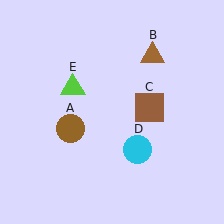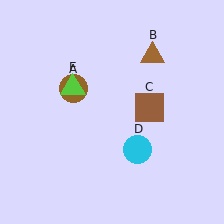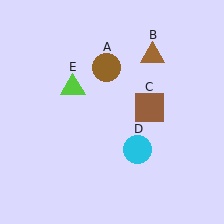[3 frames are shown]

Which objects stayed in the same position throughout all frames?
Brown triangle (object B) and brown square (object C) and cyan circle (object D) and lime triangle (object E) remained stationary.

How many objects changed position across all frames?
1 object changed position: brown circle (object A).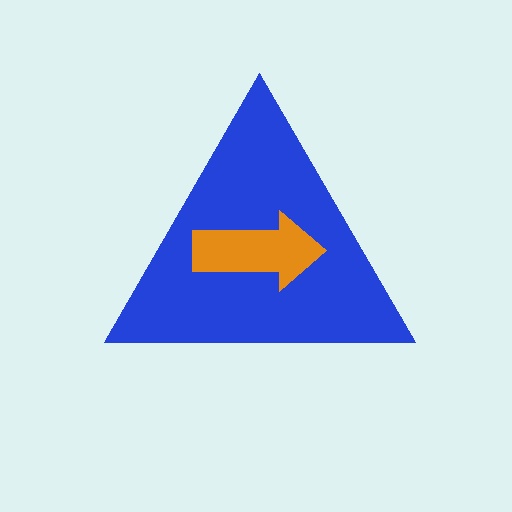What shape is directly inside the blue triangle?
The orange arrow.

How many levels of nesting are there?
2.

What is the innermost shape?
The orange arrow.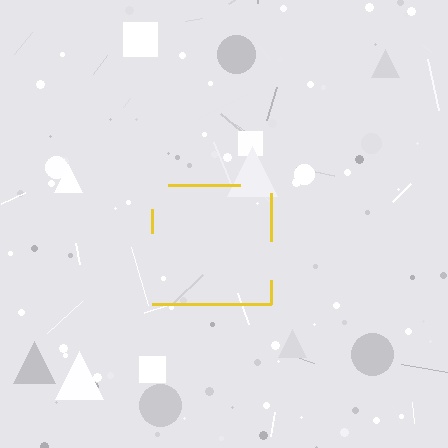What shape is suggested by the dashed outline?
The dashed outline suggests a square.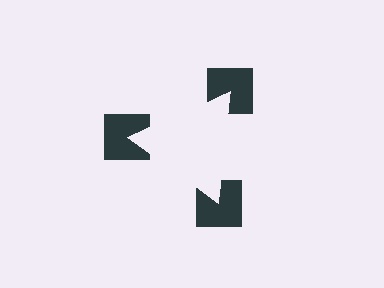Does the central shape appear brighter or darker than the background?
It typically appears slightly brighter than the background, even though no actual brightness change is drawn.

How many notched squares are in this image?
There are 3 — one at each vertex of the illusory triangle.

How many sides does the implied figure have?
3 sides.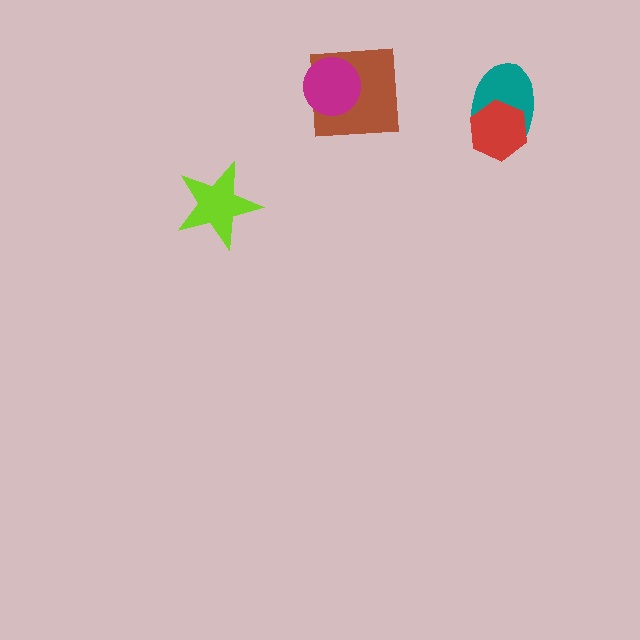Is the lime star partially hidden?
No, no other shape covers it.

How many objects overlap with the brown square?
1 object overlaps with the brown square.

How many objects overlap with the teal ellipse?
1 object overlaps with the teal ellipse.